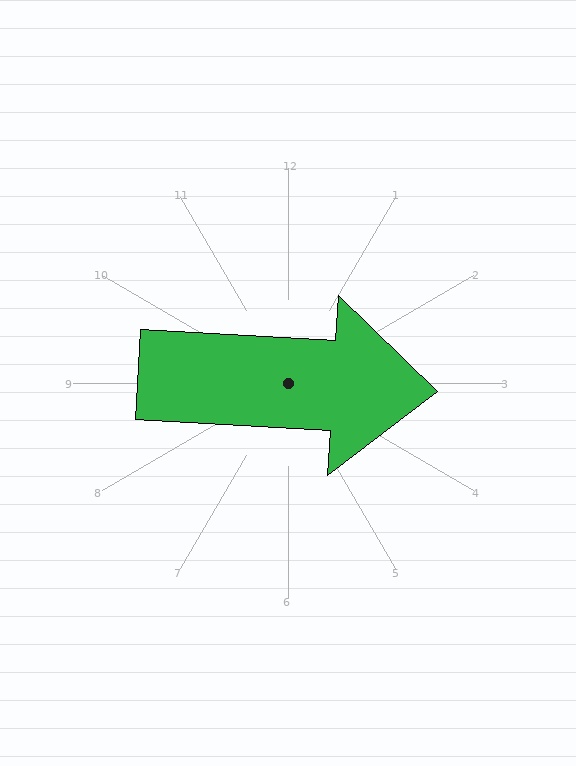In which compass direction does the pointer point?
East.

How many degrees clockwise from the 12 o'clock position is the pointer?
Approximately 93 degrees.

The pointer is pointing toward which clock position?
Roughly 3 o'clock.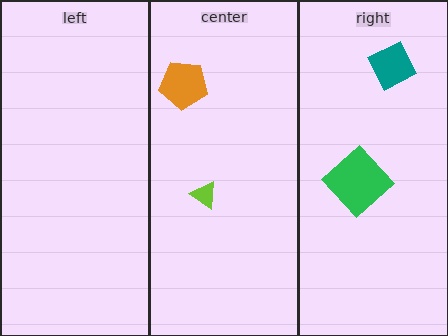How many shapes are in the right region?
2.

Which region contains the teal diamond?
The right region.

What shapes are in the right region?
The teal diamond, the green diamond.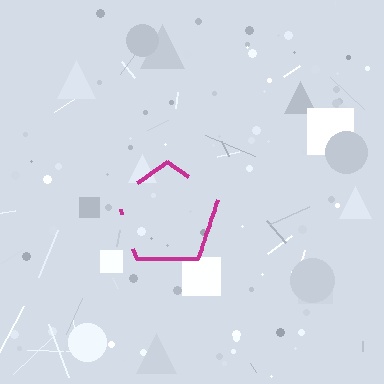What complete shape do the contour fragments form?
The contour fragments form a pentagon.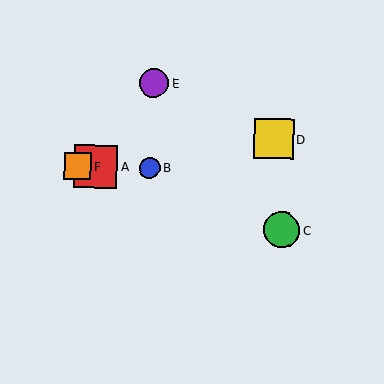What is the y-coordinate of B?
Object B is at y≈168.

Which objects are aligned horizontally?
Objects A, B, F are aligned horizontally.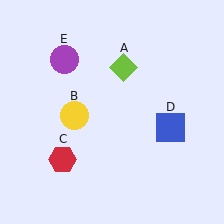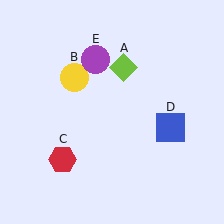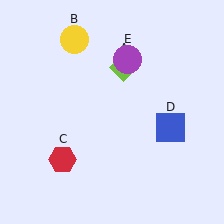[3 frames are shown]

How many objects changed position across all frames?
2 objects changed position: yellow circle (object B), purple circle (object E).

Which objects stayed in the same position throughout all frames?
Lime diamond (object A) and red hexagon (object C) and blue square (object D) remained stationary.